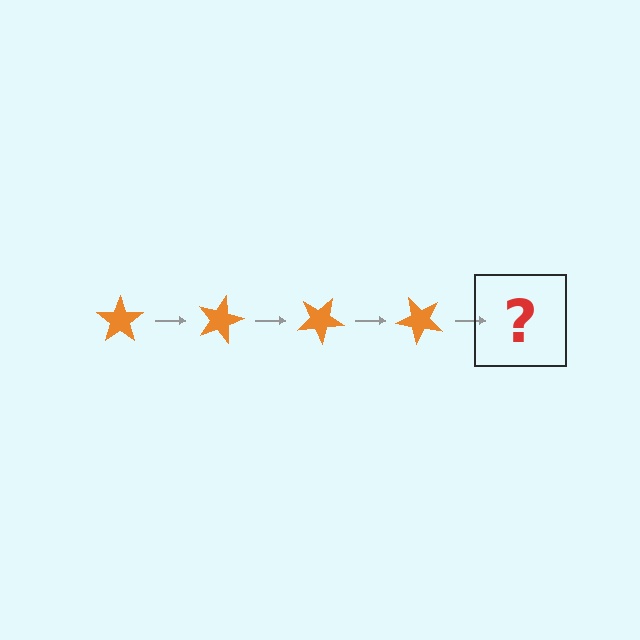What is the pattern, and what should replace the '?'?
The pattern is that the star rotates 15 degrees each step. The '?' should be an orange star rotated 60 degrees.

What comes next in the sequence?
The next element should be an orange star rotated 60 degrees.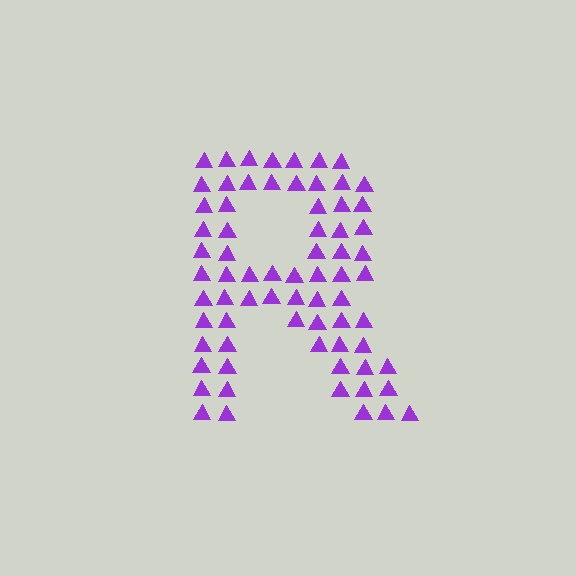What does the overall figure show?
The overall figure shows the letter R.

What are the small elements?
The small elements are triangles.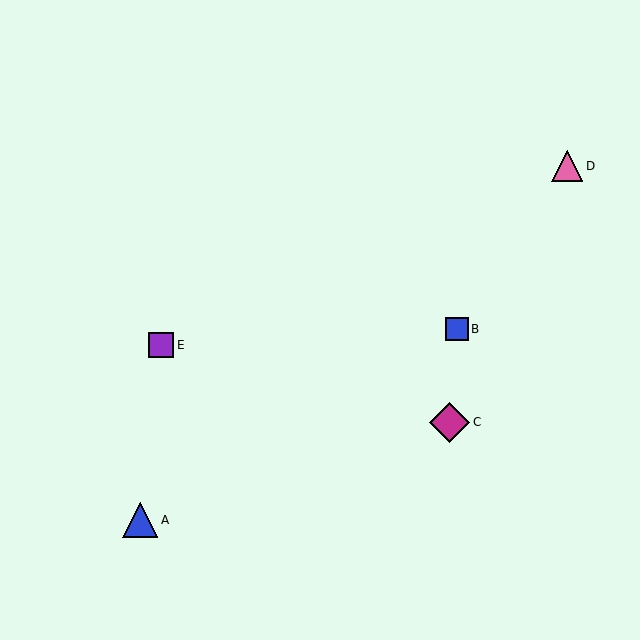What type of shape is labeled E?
Shape E is a purple square.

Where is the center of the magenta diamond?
The center of the magenta diamond is at (450, 422).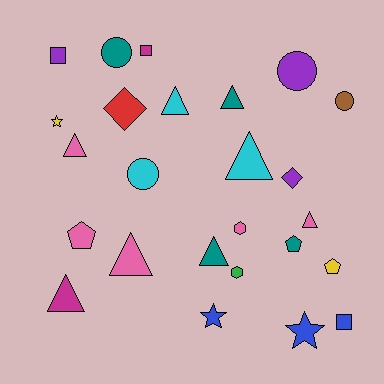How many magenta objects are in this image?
There are 2 magenta objects.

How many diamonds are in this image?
There are 2 diamonds.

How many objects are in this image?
There are 25 objects.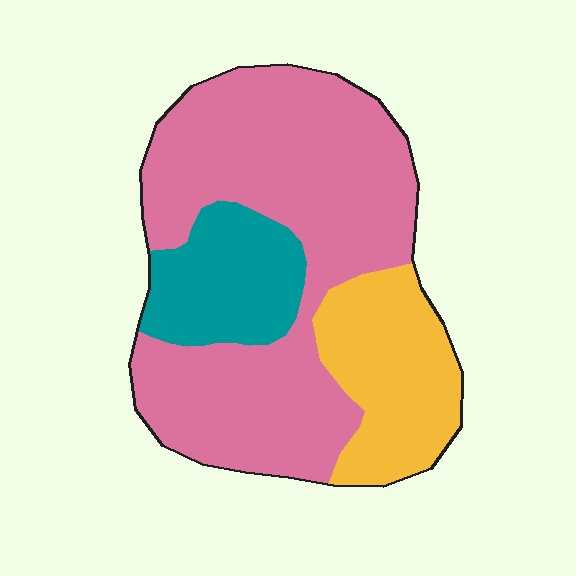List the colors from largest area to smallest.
From largest to smallest: pink, yellow, teal.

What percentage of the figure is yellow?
Yellow takes up about one fifth (1/5) of the figure.